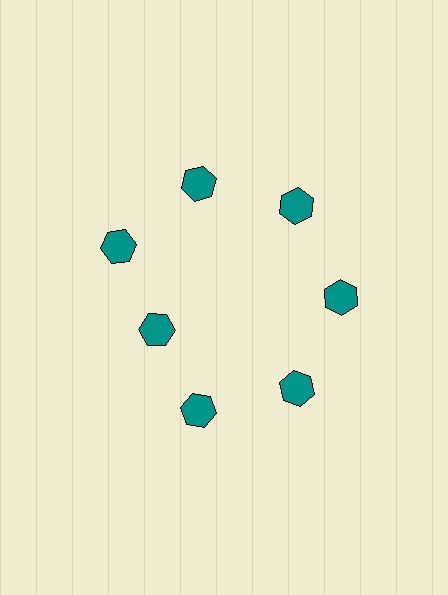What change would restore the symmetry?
The symmetry would be restored by moving it outward, back onto the ring so that all 7 hexagons sit at equal angles and equal distance from the center.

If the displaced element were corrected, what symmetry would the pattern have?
It would have 7-fold rotational symmetry — the pattern would map onto itself every 51 degrees.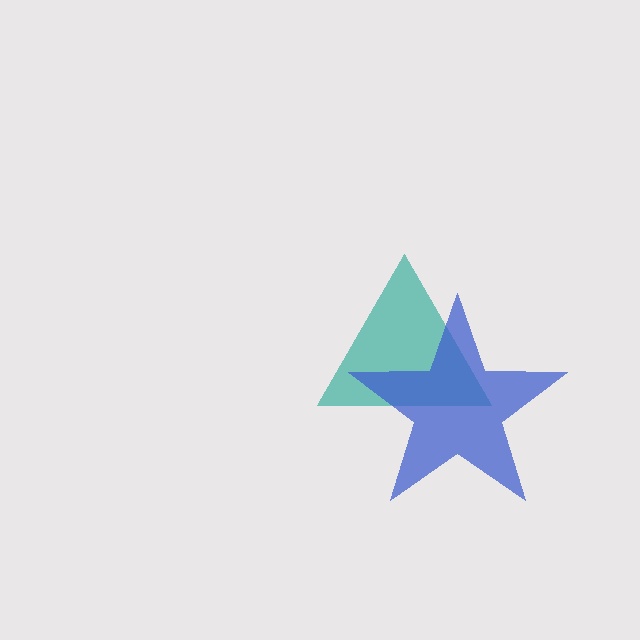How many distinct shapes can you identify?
There are 2 distinct shapes: a teal triangle, a blue star.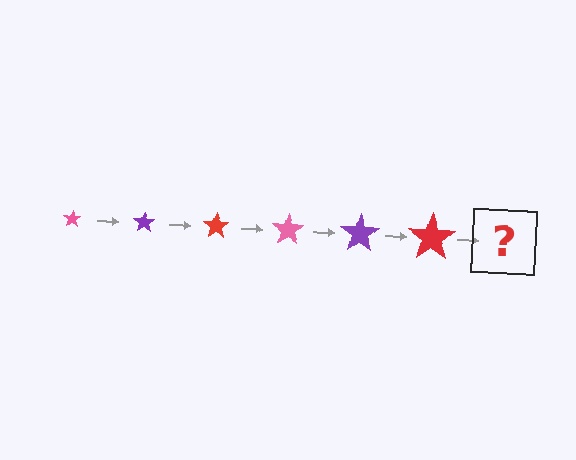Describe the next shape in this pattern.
It should be a pink star, larger than the previous one.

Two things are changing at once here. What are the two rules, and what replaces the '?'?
The two rules are that the star grows larger each step and the color cycles through pink, purple, and red. The '?' should be a pink star, larger than the previous one.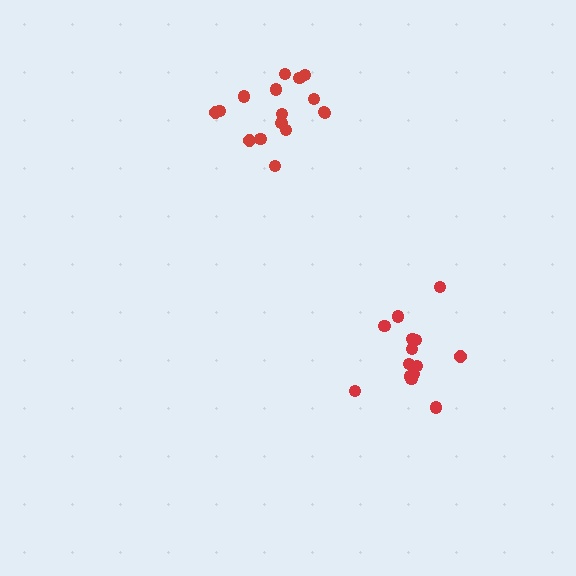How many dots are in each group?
Group 1: 14 dots, Group 2: 16 dots (30 total).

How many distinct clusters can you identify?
There are 2 distinct clusters.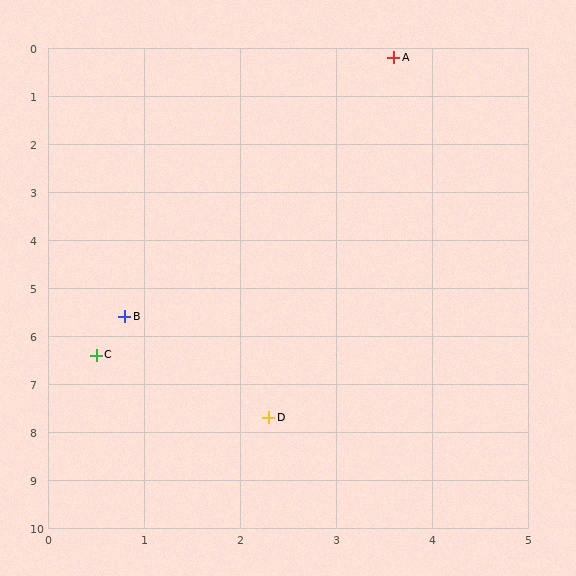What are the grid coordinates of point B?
Point B is at approximately (0.8, 5.6).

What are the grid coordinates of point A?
Point A is at approximately (3.6, 0.2).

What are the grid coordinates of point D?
Point D is at approximately (2.3, 7.7).